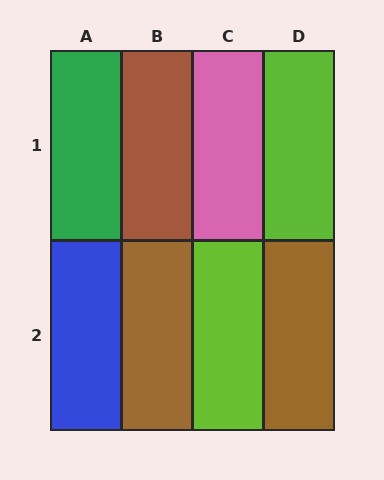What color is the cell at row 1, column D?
Lime.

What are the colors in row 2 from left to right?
Blue, brown, lime, brown.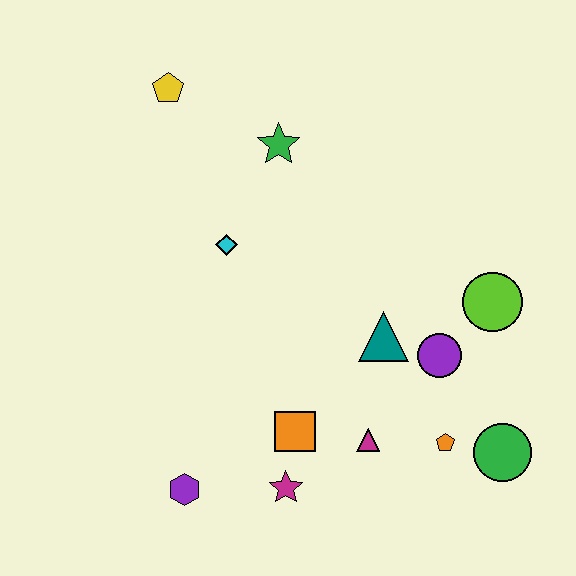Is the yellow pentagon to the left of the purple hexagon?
Yes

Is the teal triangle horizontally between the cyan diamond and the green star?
No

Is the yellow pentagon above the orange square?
Yes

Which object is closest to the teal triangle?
The purple circle is closest to the teal triangle.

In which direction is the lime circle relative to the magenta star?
The lime circle is to the right of the magenta star.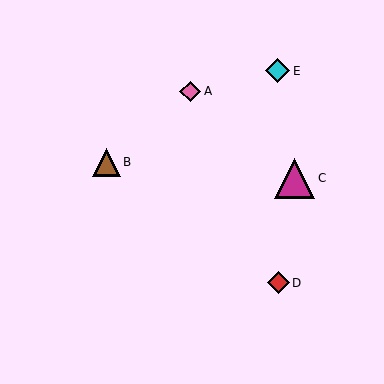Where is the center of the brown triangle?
The center of the brown triangle is at (106, 162).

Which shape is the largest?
The magenta triangle (labeled C) is the largest.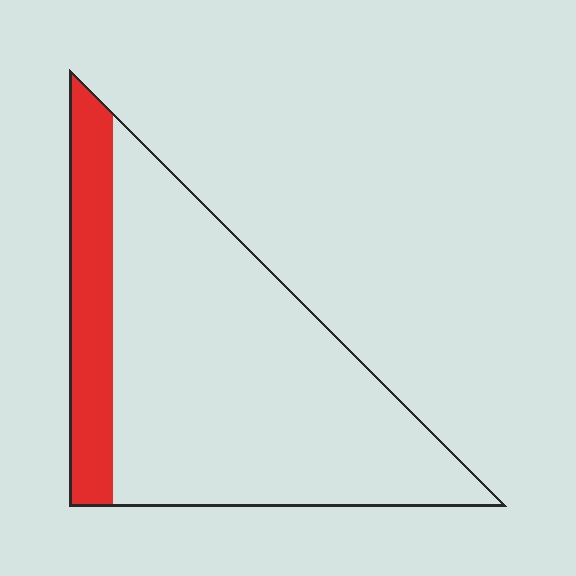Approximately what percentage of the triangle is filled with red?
Approximately 20%.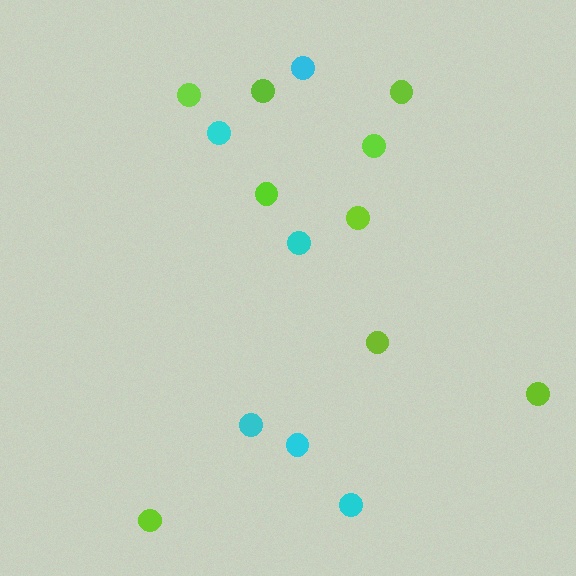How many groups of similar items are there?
There are 2 groups: one group of cyan circles (6) and one group of lime circles (9).